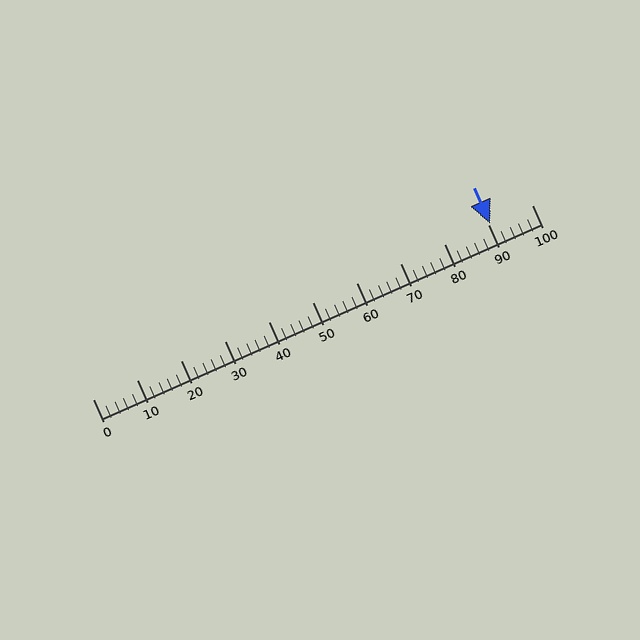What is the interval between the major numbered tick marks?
The major tick marks are spaced 10 units apart.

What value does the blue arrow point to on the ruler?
The blue arrow points to approximately 91.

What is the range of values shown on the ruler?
The ruler shows values from 0 to 100.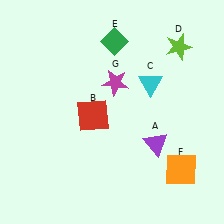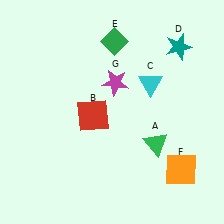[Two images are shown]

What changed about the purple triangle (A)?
In Image 1, A is purple. In Image 2, it changed to green.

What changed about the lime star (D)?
In Image 1, D is lime. In Image 2, it changed to teal.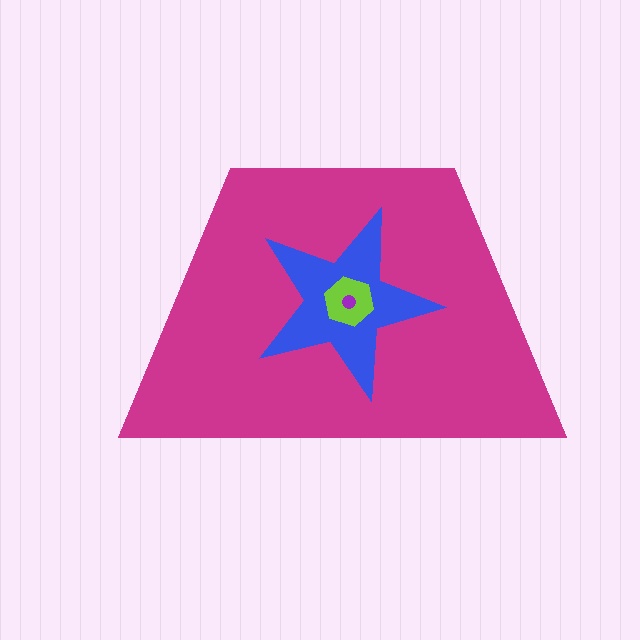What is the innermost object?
The purple circle.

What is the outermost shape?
The magenta trapezoid.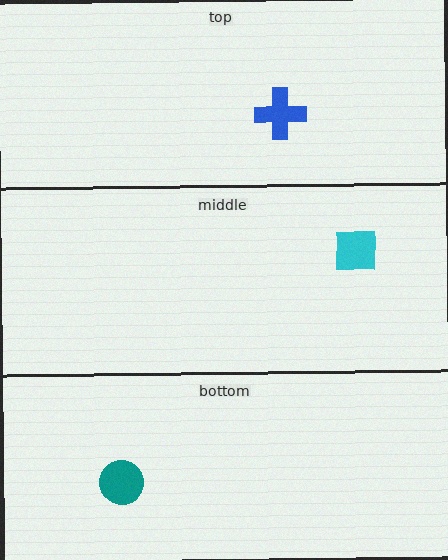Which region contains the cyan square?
The middle region.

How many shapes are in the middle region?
1.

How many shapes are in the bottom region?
1.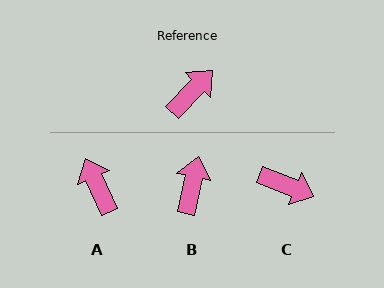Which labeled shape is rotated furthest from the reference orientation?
C, about 68 degrees away.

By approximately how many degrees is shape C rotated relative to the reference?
Approximately 68 degrees clockwise.